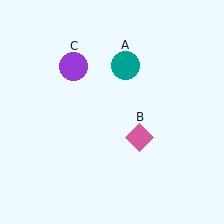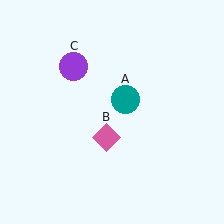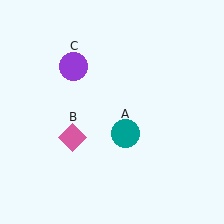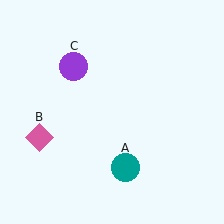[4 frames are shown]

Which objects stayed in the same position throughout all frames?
Purple circle (object C) remained stationary.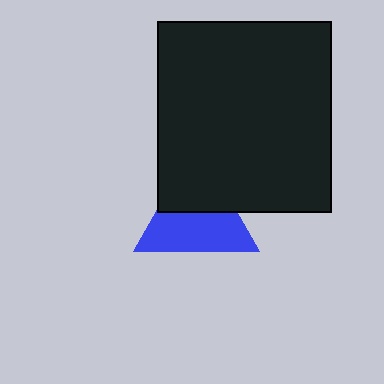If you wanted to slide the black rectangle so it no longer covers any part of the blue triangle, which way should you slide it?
Slide it up — that is the most direct way to separate the two shapes.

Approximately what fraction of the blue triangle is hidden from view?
Roughly 43% of the blue triangle is hidden behind the black rectangle.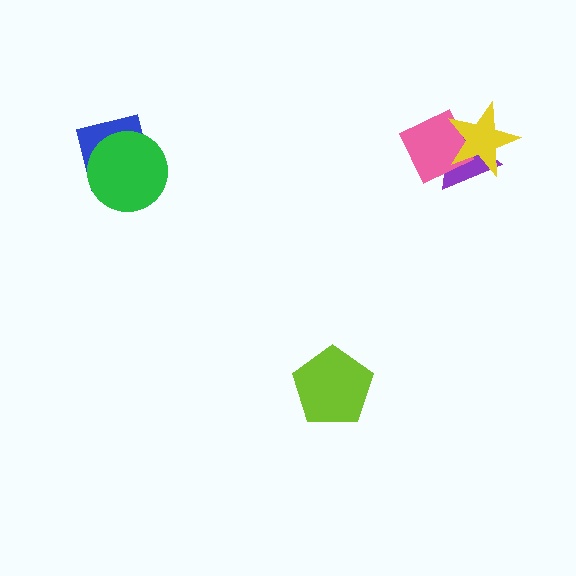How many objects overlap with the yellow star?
2 objects overlap with the yellow star.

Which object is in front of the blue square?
The green circle is in front of the blue square.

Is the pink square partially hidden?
Yes, it is partially covered by another shape.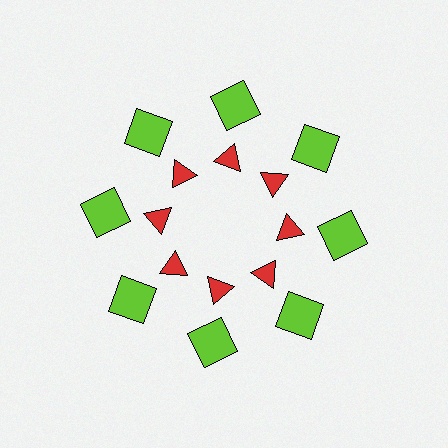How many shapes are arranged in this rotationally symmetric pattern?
There are 16 shapes, arranged in 8 groups of 2.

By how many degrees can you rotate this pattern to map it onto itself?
The pattern maps onto itself every 45 degrees of rotation.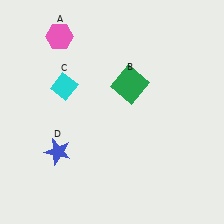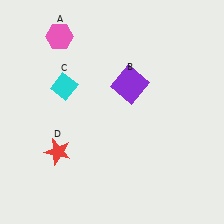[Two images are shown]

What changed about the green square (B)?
In Image 1, B is green. In Image 2, it changed to purple.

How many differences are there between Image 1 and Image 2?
There are 2 differences between the two images.